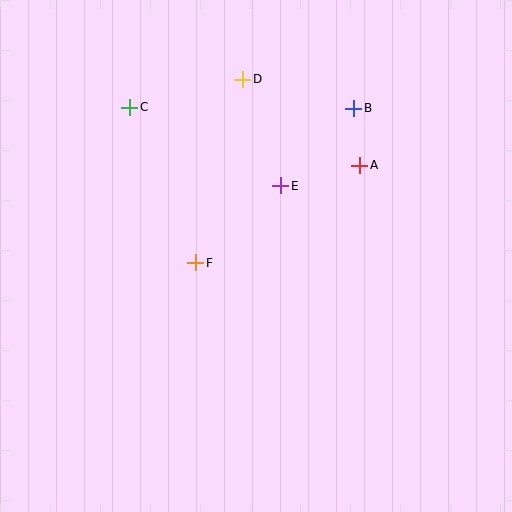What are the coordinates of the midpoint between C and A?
The midpoint between C and A is at (245, 136).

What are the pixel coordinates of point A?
Point A is at (360, 165).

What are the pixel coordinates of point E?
Point E is at (281, 186).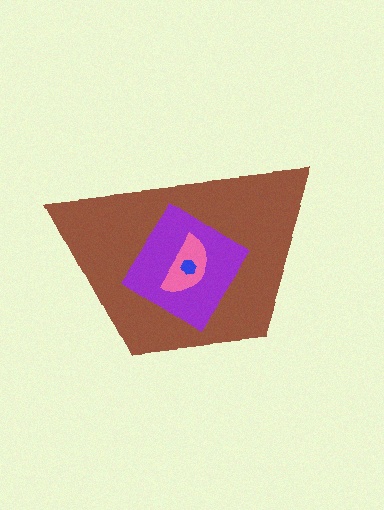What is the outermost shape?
The brown trapezoid.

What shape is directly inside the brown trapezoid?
The purple diamond.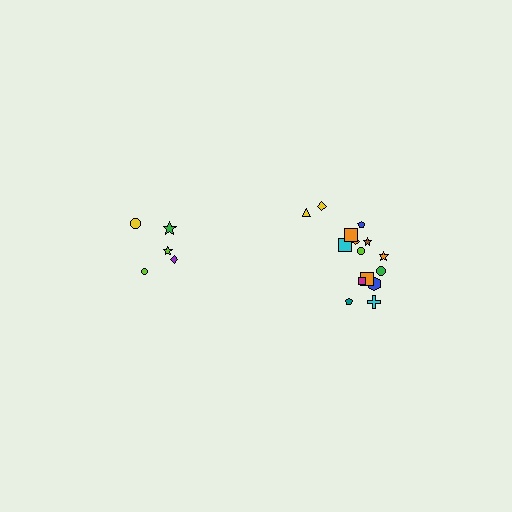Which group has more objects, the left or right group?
The right group.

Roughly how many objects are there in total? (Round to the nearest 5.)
Roughly 20 objects in total.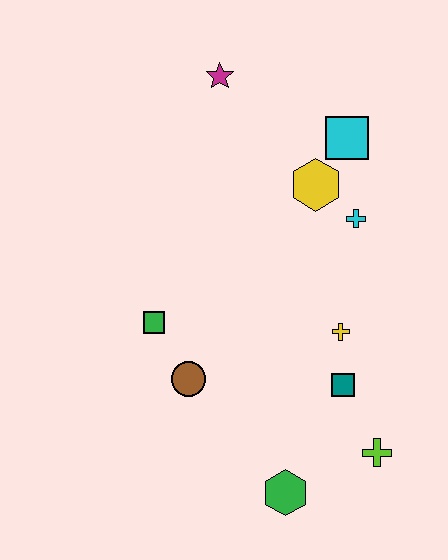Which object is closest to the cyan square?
The yellow hexagon is closest to the cyan square.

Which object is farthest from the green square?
The cyan square is farthest from the green square.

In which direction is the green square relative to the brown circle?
The green square is above the brown circle.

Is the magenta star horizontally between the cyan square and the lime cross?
No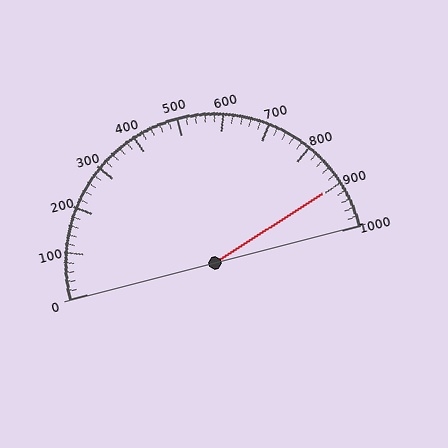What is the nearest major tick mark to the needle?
The nearest major tick mark is 900.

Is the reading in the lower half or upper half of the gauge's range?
The reading is in the upper half of the range (0 to 1000).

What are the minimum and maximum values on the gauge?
The gauge ranges from 0 to 1000.